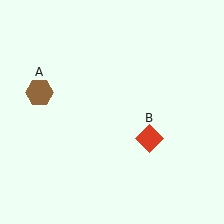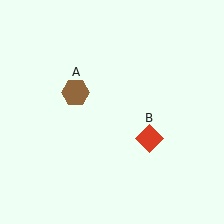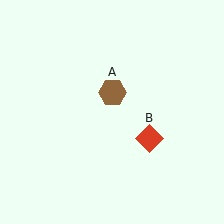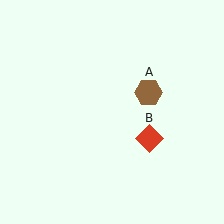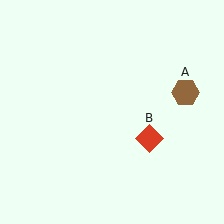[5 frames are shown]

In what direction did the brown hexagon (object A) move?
The brown hexagon (object A) moved right.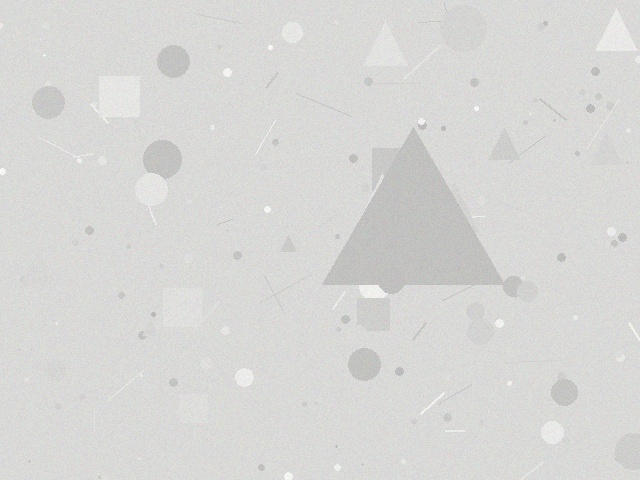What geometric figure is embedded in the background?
A triangle is embedded in the background.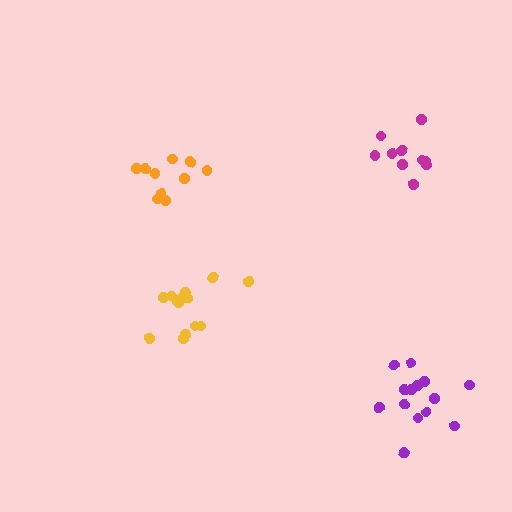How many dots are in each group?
Group 1: 15 dots, Group 2: 10 dots, Group 3: 14 dots, Group 4: 10 dots (49 total).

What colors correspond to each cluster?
The clusters are colored: yellow, orange, purple, magenta.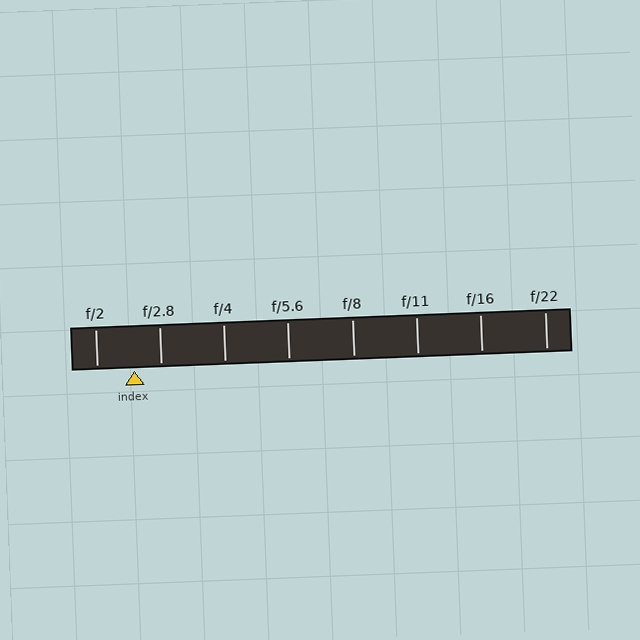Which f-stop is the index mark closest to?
The index mark is closest to f/2.8.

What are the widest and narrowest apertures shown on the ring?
The widest aperture shown is f/2 and the narrowest is f/22.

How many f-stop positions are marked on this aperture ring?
There are 8 f-stop positions marked.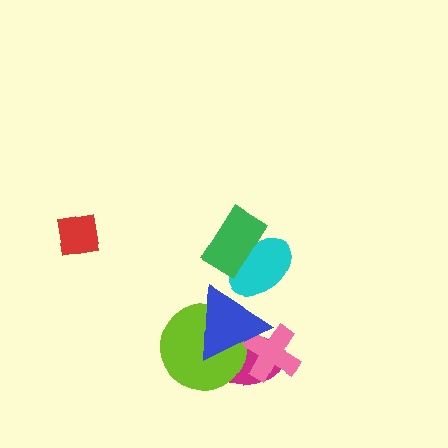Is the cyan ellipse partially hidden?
Yes, it is partially covered by another shape.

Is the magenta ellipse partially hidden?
Yes, it is partially covered by another shape.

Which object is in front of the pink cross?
The blue triangle is in front of the pink cross.